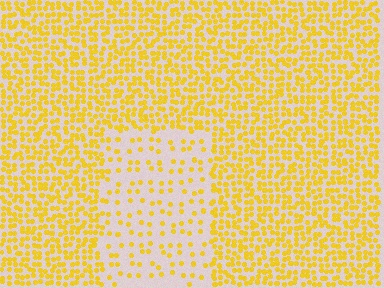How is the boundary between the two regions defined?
The boundary is defined by a change in element density (approximately 2.8x ratio). All elements are the same color, size, and shape.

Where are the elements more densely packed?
The elements are more densely packed outside the rectangle boundary.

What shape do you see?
I see a rectangle.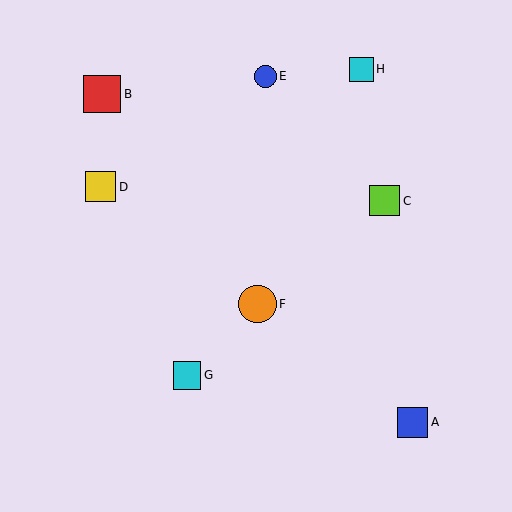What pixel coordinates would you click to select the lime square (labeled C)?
Click at (385, 201) to select the lime square C.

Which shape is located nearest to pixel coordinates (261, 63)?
The blue circle (labeled E) at (265, 76) is nearest to that location.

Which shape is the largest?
The orange circle (labeled F) is the largest.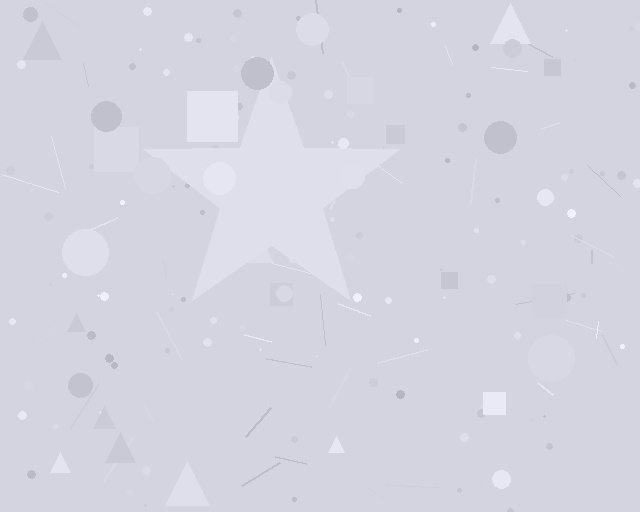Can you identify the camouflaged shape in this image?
The camouflaged shape is a star.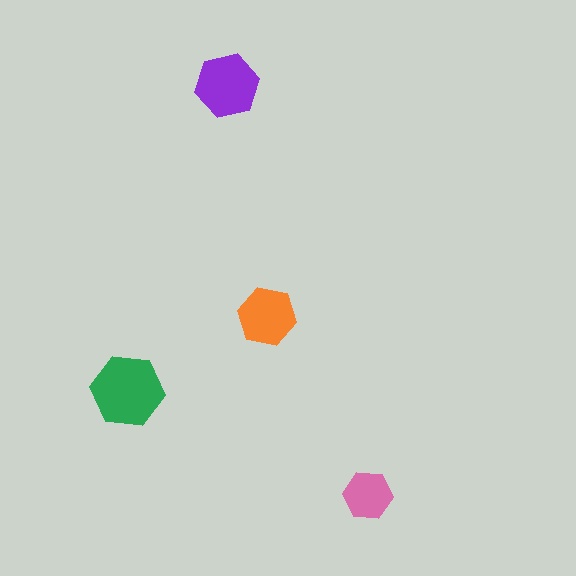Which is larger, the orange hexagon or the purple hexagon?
The purple one.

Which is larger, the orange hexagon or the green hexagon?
The green one.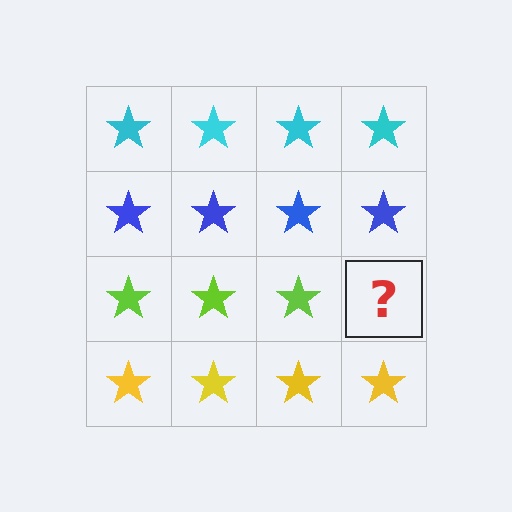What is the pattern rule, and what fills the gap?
The rule is that each row has a consistent color. The gap should be filled with a lime star.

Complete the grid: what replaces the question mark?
The question mark should be replaced with a lime star.